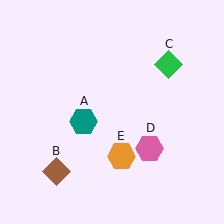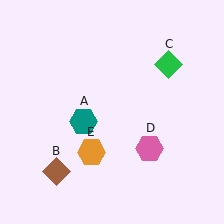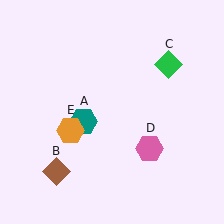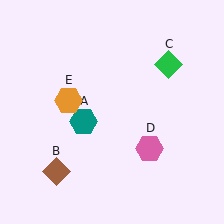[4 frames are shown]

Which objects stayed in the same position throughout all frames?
Teal hexagon (object A) and brown diamond (object B) and green diamond (object C) and pink hexagon (object D) remained stationary.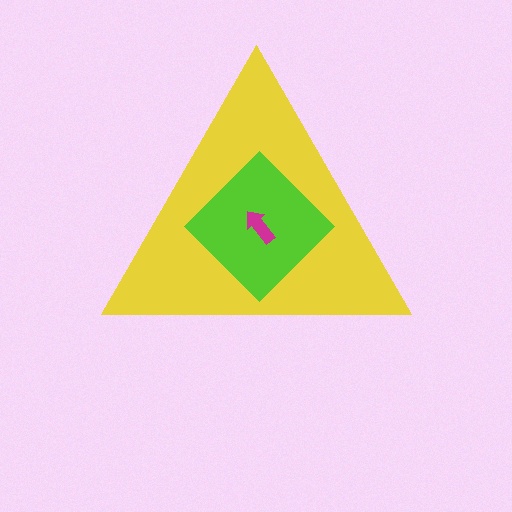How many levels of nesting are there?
3.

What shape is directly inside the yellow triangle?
The lime diamond.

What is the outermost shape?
The yellow triangle.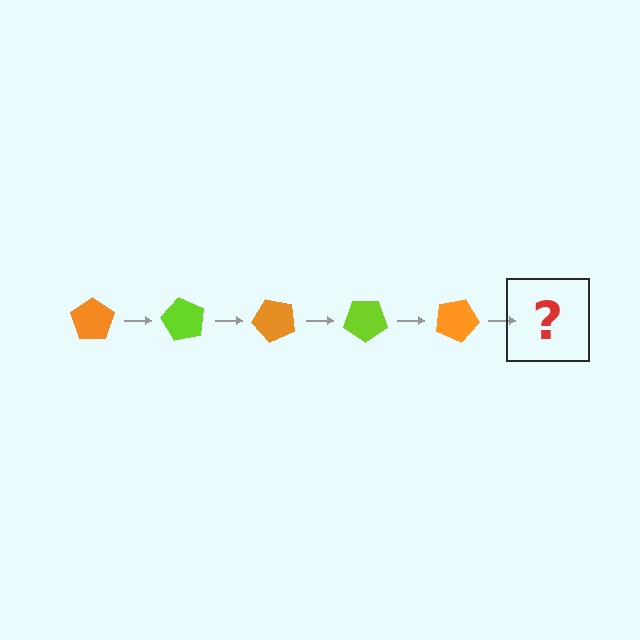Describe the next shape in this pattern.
It should be a lime pentagon, rotated 300 degrees from the start.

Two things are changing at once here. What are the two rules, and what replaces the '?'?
The two rules are that it rotates 60 degrees each step and the color cycles through orange and lime. The '?' should be a lime pentagon, rotated 300 degrees from the start.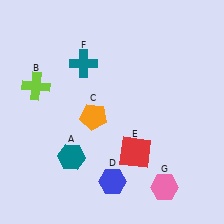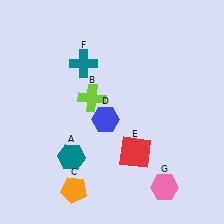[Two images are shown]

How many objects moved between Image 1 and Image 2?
3 objects moved between the two images.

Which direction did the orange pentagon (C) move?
The orange pentagon (C) moved down.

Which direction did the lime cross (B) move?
The lime cross (B) moved right.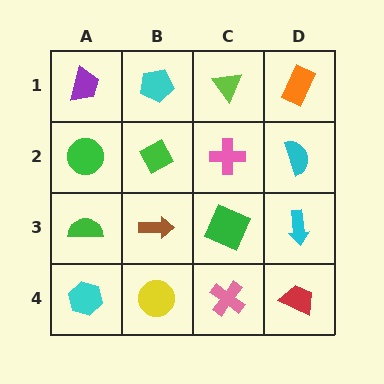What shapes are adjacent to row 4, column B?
A brown arrow (row 3, column B), a cyan hexagon (row 4, column A), a pink cross (row 4, column C).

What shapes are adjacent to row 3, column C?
A pink cross (row 2, column C), a pink cross (row 4, column C), a brown arrow (row 3, column B), a cyan arrow (row 3, column D).